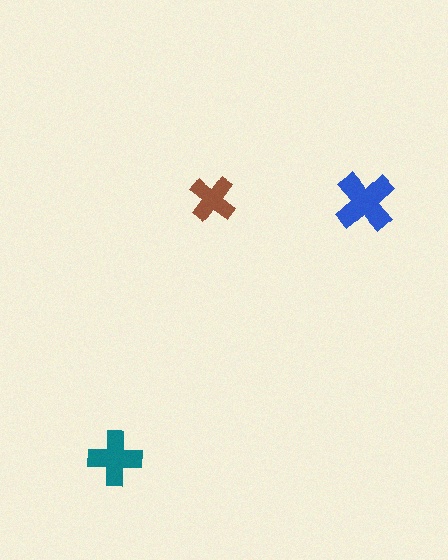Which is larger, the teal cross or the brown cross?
The teal one.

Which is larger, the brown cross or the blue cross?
The blue one.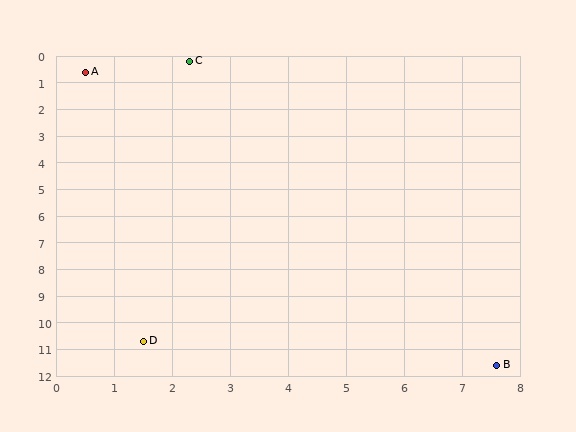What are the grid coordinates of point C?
Point C is at approximately (2.3, 0.2).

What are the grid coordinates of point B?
Point B is at approximately (7.6, 11.6).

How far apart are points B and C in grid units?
Points B and C are about 12.6 grid units apart.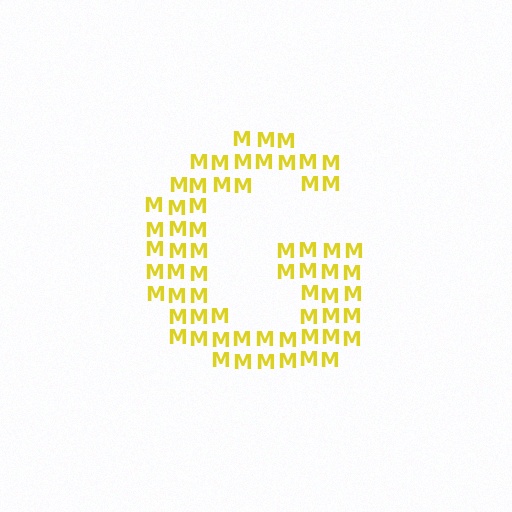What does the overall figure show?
The overall figure shows the letter G.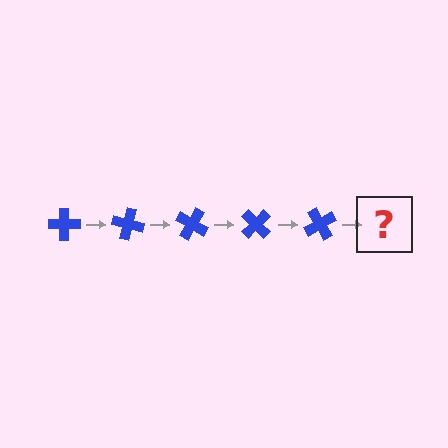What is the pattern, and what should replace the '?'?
The pattern is that the cross rotates 15 degrees each step. The '?' should be a blue cross rotated 75 degrees.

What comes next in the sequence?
The next element should be a blue cross rotated 75 degrees.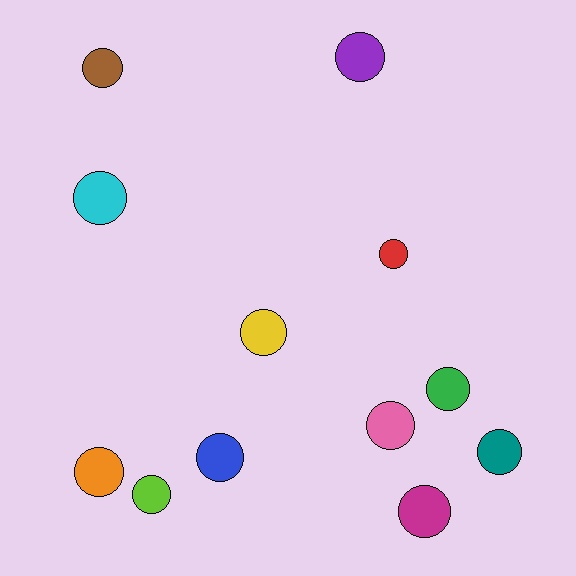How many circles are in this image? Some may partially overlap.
There are 12 circles.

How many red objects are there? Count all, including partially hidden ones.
There is 1 red object.